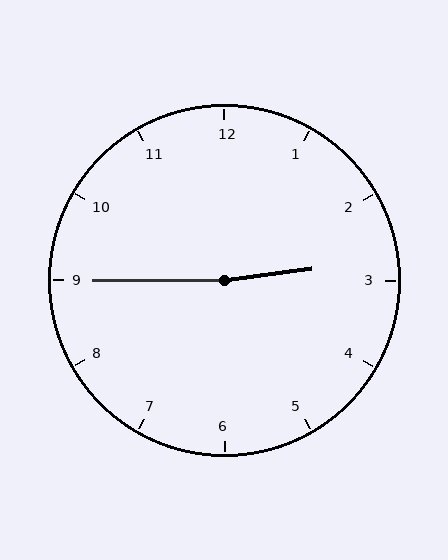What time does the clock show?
2:45.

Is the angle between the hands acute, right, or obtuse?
It is obtuse.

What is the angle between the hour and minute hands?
Approximately 172 degrees.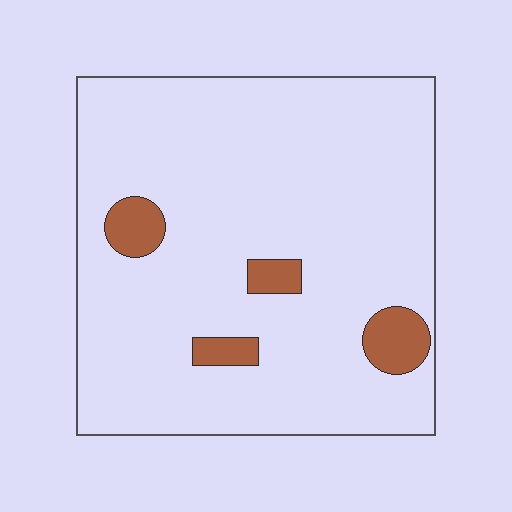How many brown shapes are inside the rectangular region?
4.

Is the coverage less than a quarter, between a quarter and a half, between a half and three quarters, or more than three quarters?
Less than a quarter.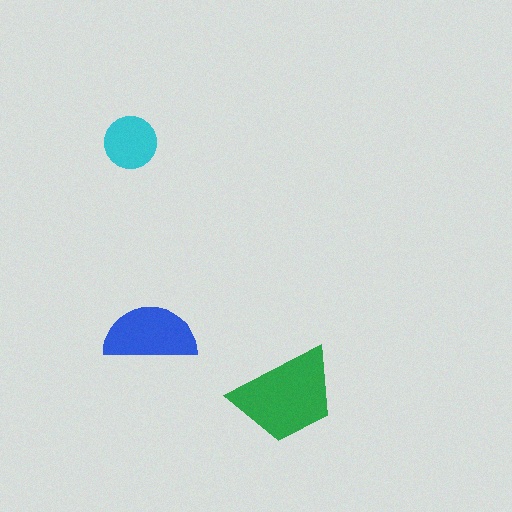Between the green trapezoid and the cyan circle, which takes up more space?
The green trapezoid.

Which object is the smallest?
The cyan circle.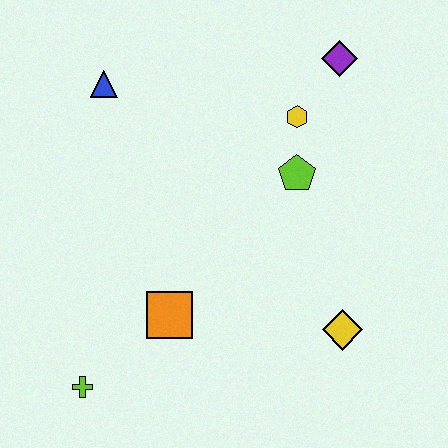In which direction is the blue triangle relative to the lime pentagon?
The blue triangle is to the left of the lime pentagon.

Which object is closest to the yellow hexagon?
The lime pentagon is closest to the yellow hexagon.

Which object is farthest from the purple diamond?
The lime cross is farthest from the purple diamond.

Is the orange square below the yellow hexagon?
Yes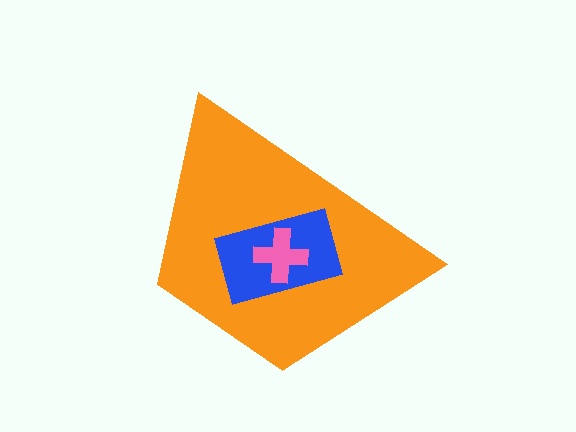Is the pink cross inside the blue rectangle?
Yes.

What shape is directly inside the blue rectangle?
The pink cross.